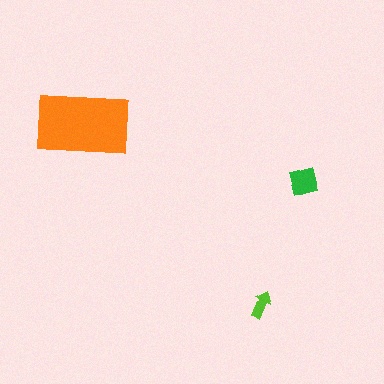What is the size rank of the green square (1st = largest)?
2nd.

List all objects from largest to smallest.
The orange rectangle, the green square, the lime arrow.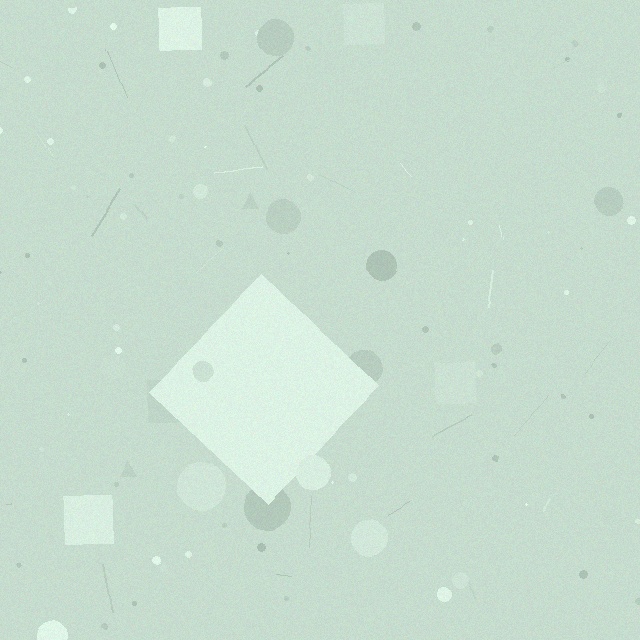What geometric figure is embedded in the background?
A diamond is embedded in the background.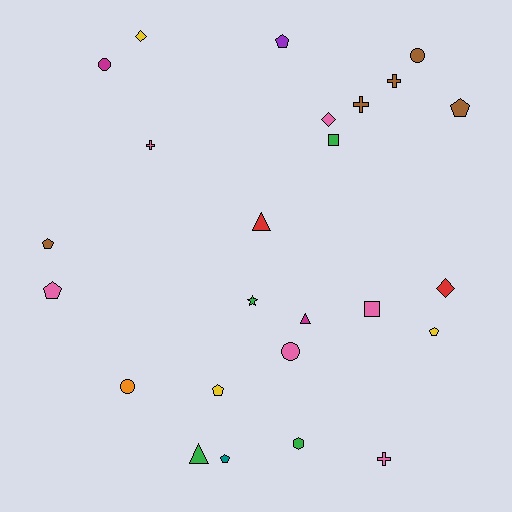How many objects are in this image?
There are 25 objects.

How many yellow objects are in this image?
There are 3 yellow objects.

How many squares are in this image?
There are 2 squares.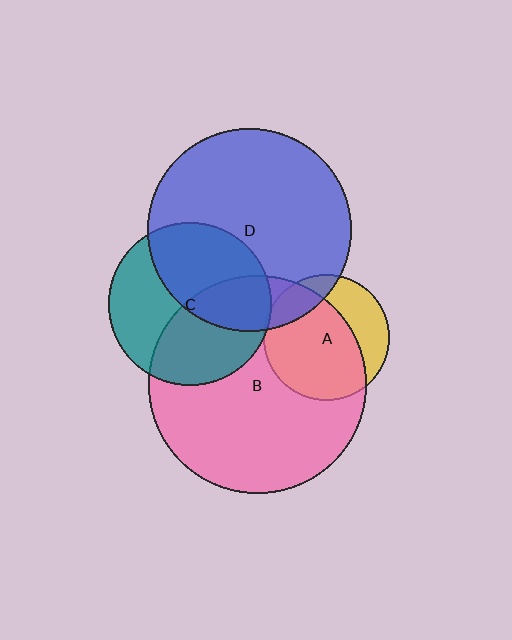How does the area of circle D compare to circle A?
Approximately 2.6 times.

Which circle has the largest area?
Circle B (pink).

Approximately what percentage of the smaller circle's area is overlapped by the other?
Approximately 45%.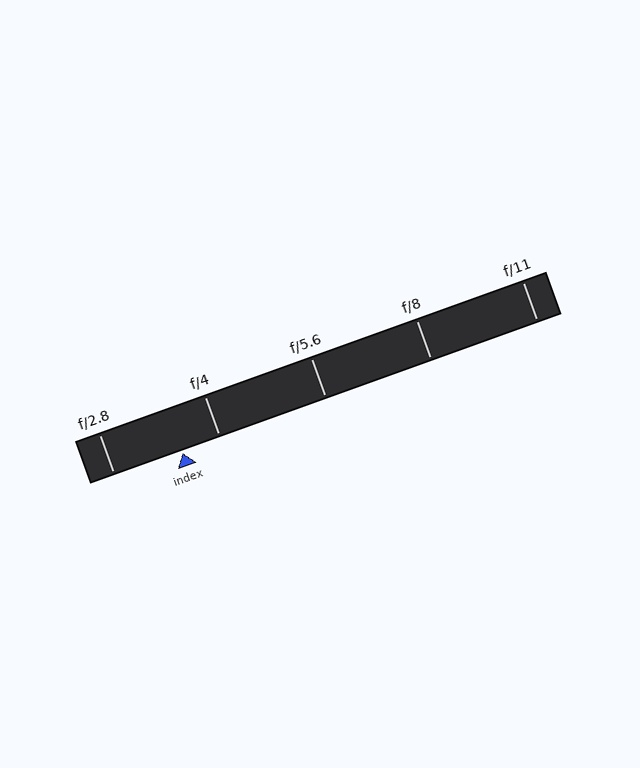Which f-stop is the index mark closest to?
The index mark is closest to f/4.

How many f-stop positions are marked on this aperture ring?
There are 5 f-stop positions marked.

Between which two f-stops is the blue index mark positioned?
The index mark is between f/2.8 and f/4.